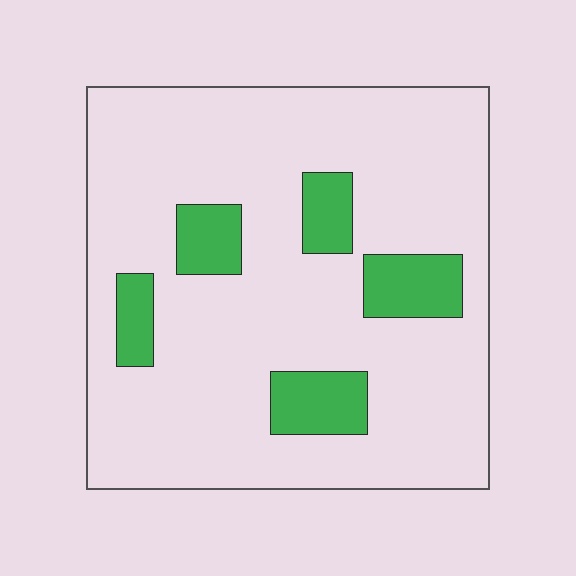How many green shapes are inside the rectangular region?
5.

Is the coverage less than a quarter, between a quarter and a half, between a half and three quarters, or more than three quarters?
Less than a quarter.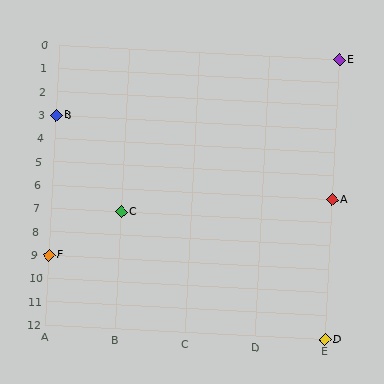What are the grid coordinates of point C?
Point C is at grid coordinates (B, 7).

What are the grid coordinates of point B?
Point B is at grid coordinates (A, 3).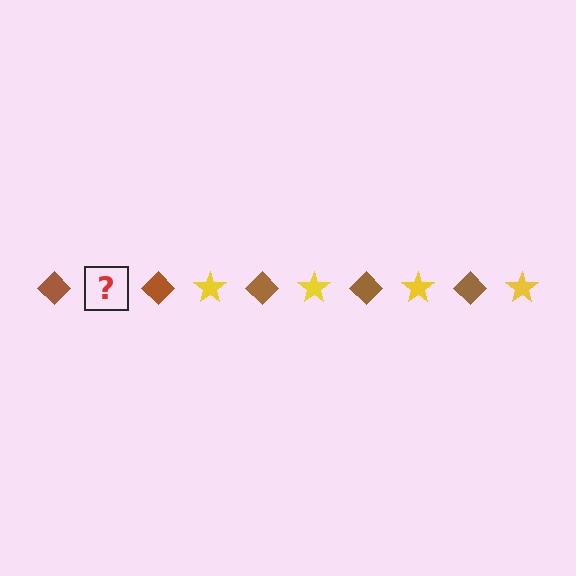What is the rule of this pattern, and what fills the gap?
The rule is that the pattern alternates between brown diamond and yellow star. The gap should be filled with a yellow star.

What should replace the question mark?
The question mark should be replaced with a yellow star.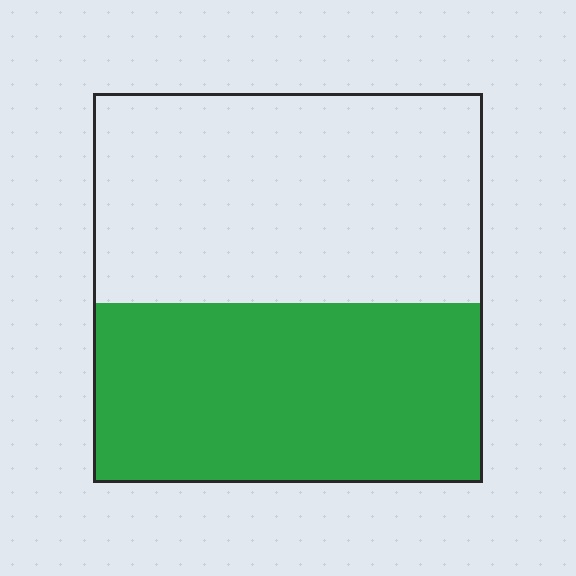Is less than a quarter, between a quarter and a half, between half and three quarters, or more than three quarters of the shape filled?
Between a quarter and a half.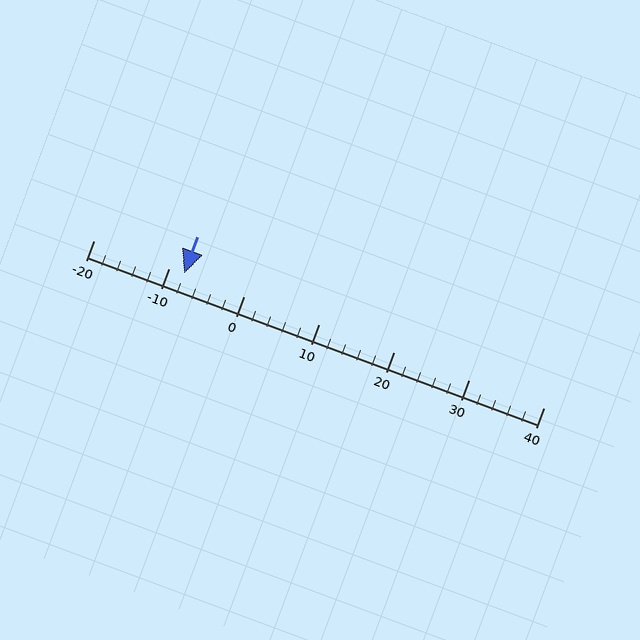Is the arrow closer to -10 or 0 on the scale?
The arrow is closer to -10.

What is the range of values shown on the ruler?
The ruler shows values from -20 to 40.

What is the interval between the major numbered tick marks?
The major tick marks are spaced 10 units apart.